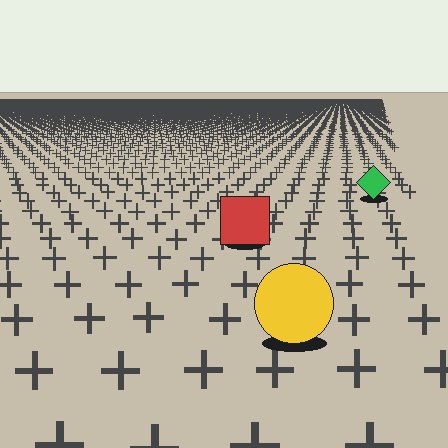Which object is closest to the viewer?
The yellow circle is closest. The texture marks near it are larger and more spread out.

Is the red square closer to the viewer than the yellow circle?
No. The yellow circle is closer — you can tell from the texture gradient: the ground texture is coarser near it.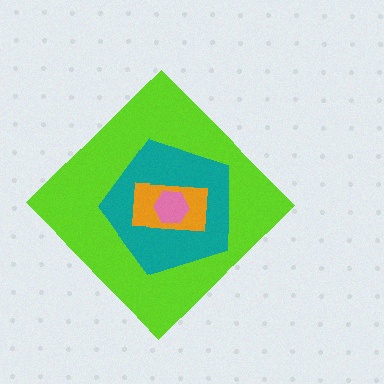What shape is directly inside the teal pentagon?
The orange rectangle.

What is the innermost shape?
The pink hexagon.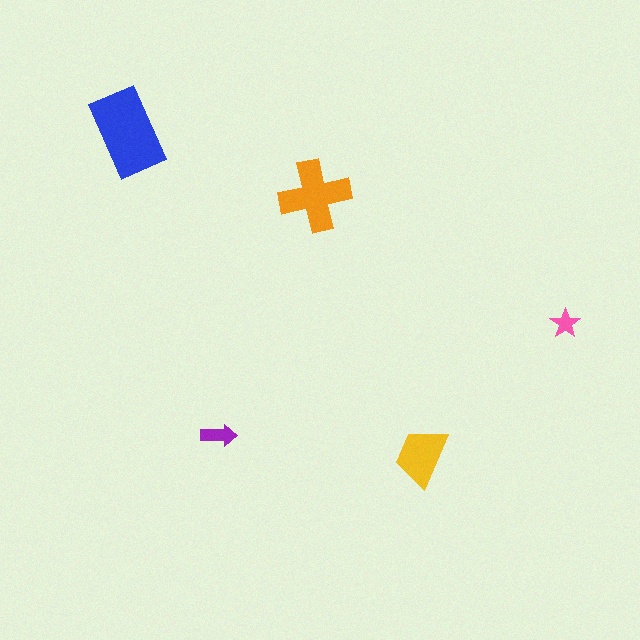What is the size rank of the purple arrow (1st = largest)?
4th.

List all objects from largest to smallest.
The blue rectangle, the orange cross, the yellow trapezoid, the purple arrow, the pink star.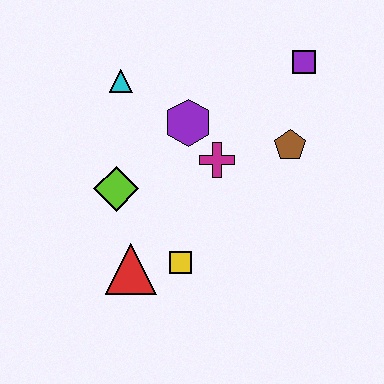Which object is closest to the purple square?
The brown pentagon is closest to the purple square.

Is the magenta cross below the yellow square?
No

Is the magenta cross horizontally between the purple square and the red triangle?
Yes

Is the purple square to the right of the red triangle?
Yes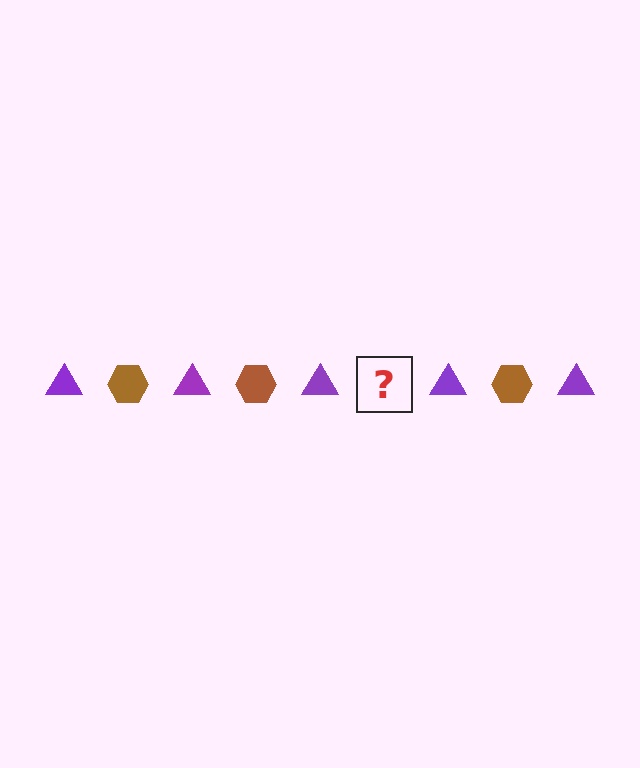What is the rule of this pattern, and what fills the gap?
The rule is that the pattern alternates between purple triangle and brown hexagon. The gap should be filled with a brown hexagon.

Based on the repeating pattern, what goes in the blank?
The blank should be a brown hexagon.